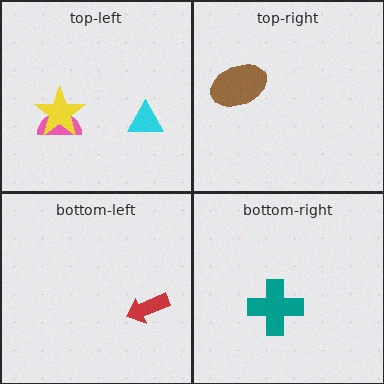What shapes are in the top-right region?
The brown ellipse.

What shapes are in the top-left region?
The pink semicircle, the yellow star, the cyan triangle.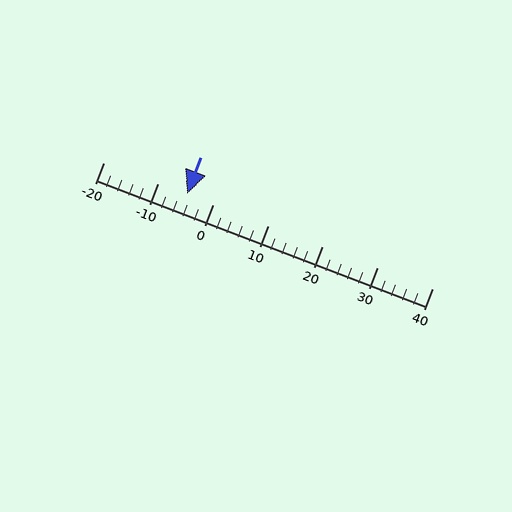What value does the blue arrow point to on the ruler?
The blue arrow points to approximately -5.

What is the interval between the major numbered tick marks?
The major tick marks are spaced 10 units apart.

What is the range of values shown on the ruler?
The ruler shows values from -20 to 40.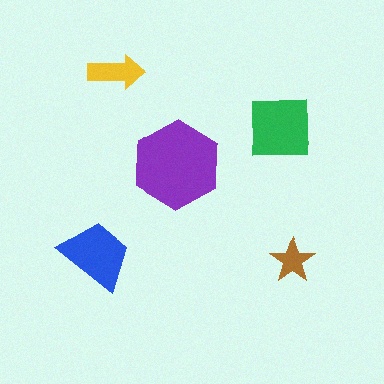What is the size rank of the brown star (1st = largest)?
5th.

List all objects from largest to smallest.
The purple hexagon, the green square, the blue trapezoid, the yellow arrow, the brown star.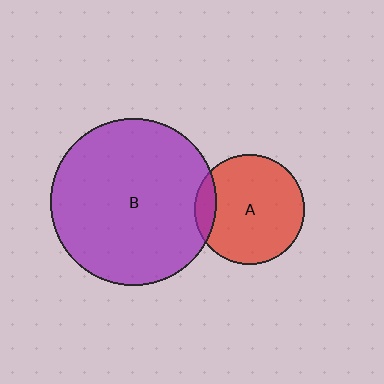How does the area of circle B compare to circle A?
Approximately 2.3 times.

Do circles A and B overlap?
Yes.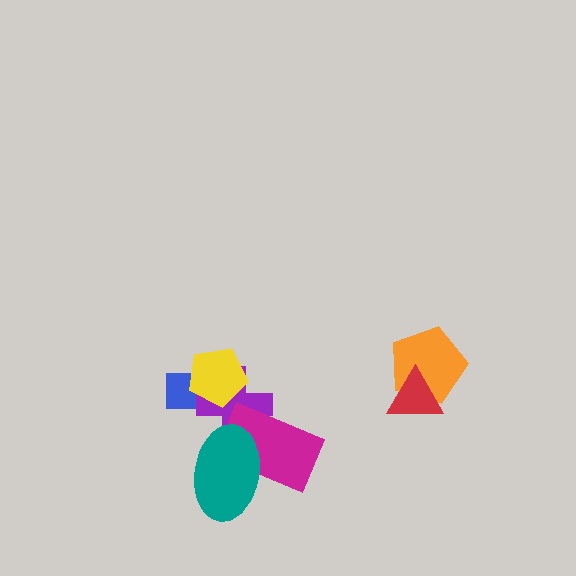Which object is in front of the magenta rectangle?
The teal ellipse is in front of the magenta rectangle.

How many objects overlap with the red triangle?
1 object overlaps with the red triangle.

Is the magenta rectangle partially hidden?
Yes, it is partially covered by another shape.